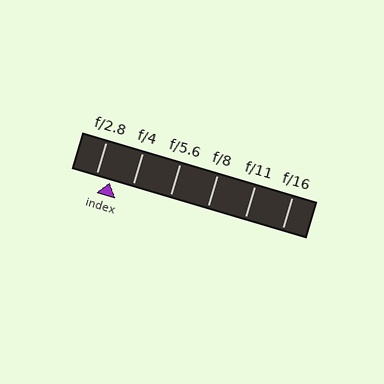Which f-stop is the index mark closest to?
The index mark is closest to f/2.8.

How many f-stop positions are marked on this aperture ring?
There are 6 f-stop positions marked.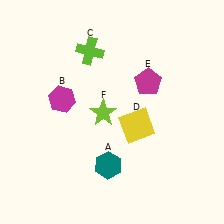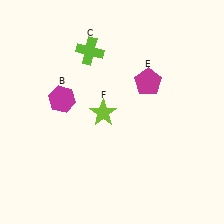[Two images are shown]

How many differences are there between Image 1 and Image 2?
There are 2 differences between the two images.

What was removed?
The yellow square (D), the teal hexagon (A) were removed in Image 2.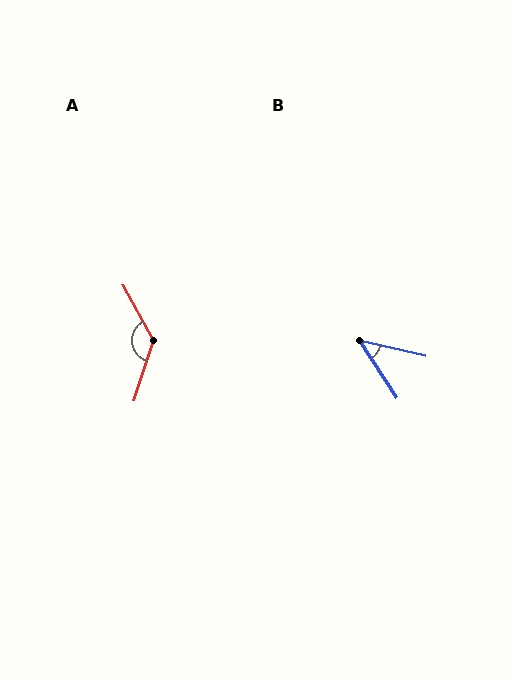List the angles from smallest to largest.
B (43°), A (133°).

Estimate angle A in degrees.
Approximately 133 degrees.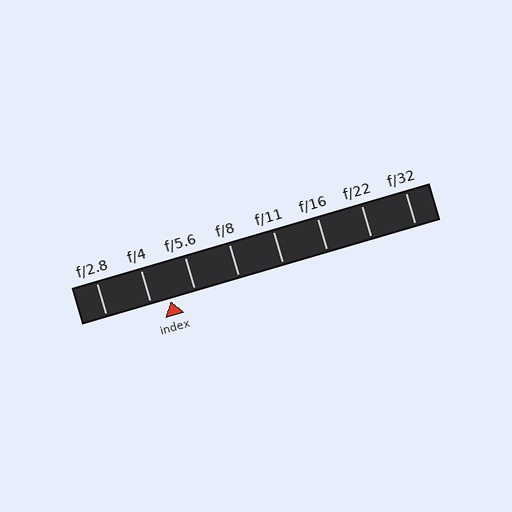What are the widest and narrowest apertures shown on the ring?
The widest aperture shown is f/2.8 and the narrowest is f/32.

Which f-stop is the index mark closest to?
The index mark is closest to f/4.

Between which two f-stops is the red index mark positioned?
The index mark is between f/4 and f/5.6.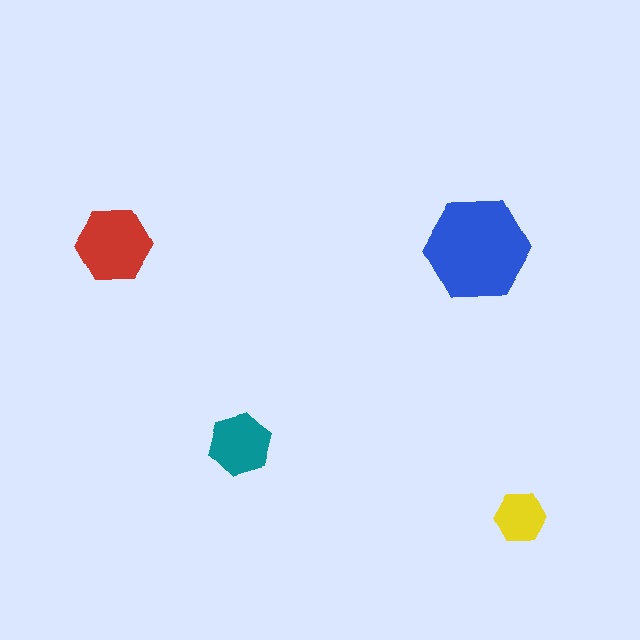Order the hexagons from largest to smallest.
the blue one, the red one, the teal one, the yellow one.